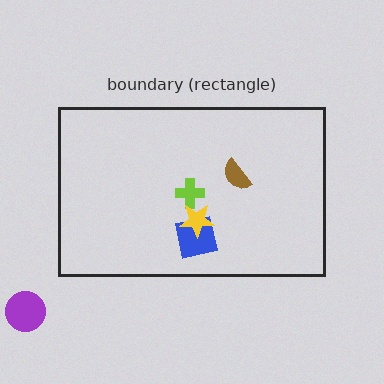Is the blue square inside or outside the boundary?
Inside.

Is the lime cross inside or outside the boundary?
Inside.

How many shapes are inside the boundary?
4 inside, 1 outside.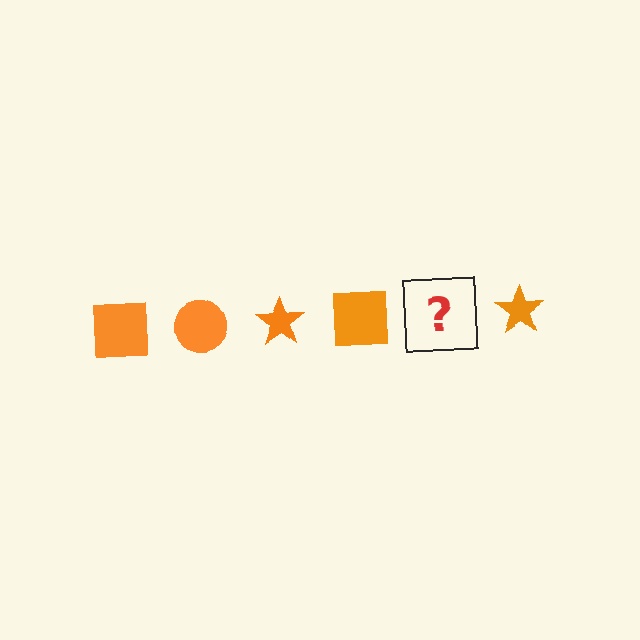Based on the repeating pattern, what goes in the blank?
The blank should be an orange circle.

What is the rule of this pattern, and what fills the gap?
The rule is that the pattern cycles through square, circle, star shapes in orange. The gap should be filled with an orange circle.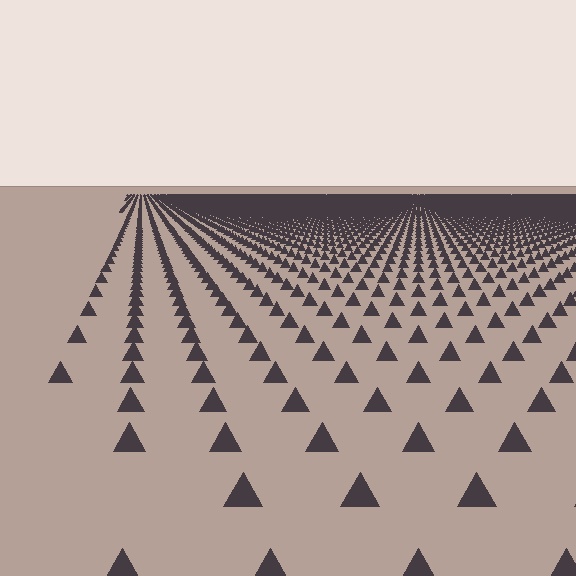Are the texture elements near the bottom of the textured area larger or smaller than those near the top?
Larger. Near the bottom, elements are closer to the viewer and appear at a bigger on-screen size.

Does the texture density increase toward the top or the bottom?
Density increases toward the top.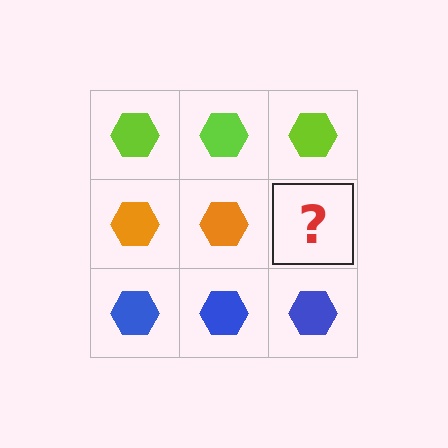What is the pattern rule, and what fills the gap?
The rule is that each row has a consistent color. The gap should be filled with an orange hexagon.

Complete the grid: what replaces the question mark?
The question mark should be replaced with an orange hexagon.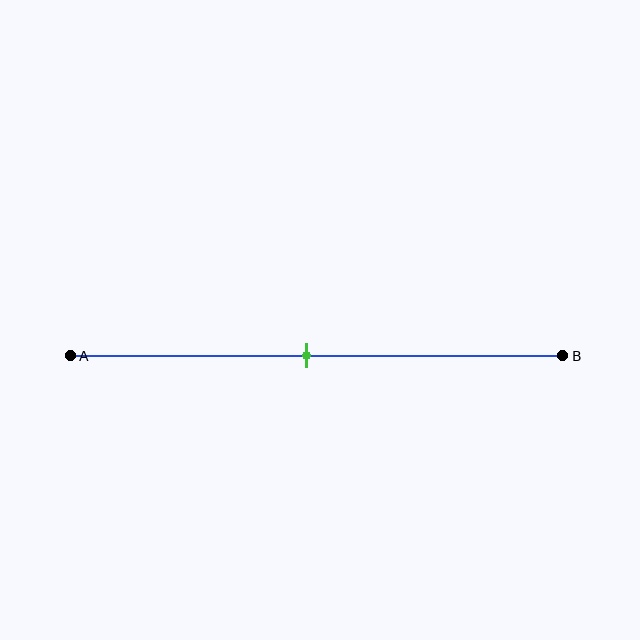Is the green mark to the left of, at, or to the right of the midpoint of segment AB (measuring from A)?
The green mark is approximately at the midpoint of segment AB.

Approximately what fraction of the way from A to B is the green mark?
The green mark is approximately 50% of the way from A to B.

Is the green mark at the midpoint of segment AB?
Yes, the mark is approximately at the midpoint.